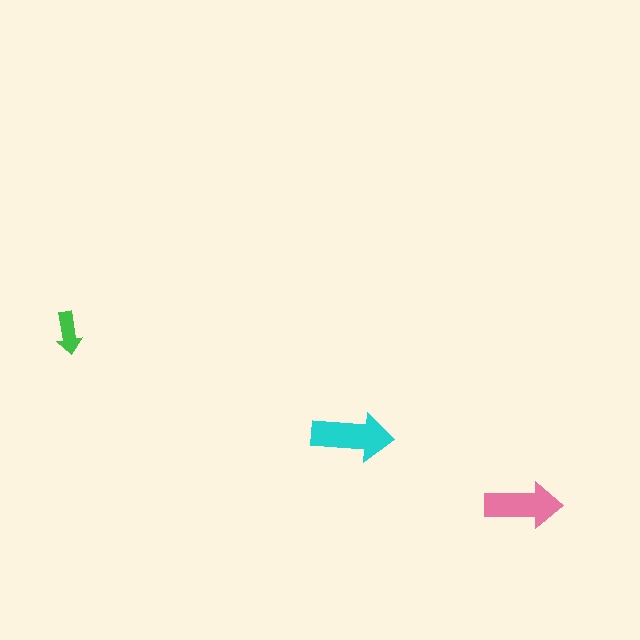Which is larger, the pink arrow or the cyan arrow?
The cyan one.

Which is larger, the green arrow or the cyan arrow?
The cyan one.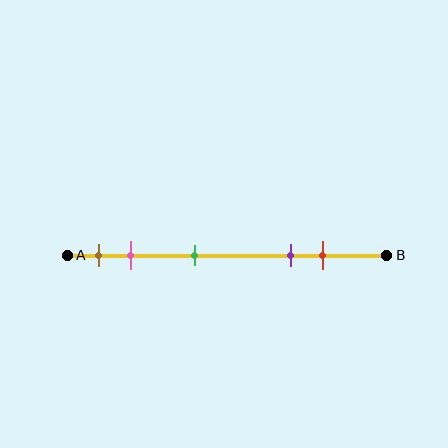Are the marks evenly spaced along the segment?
No, the marks are not evenly spaced.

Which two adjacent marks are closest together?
The brown and pink marks are the closest adjacent pair.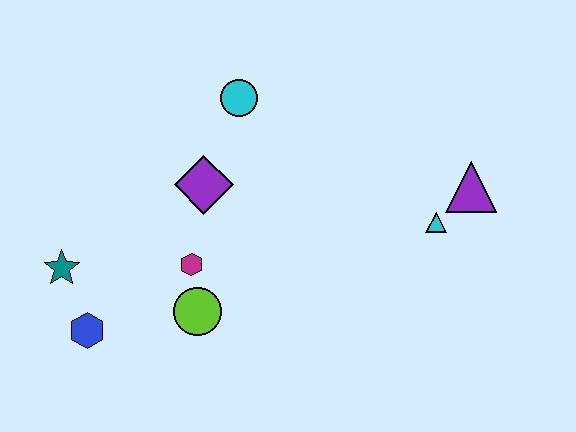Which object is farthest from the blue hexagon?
The purple triangle is farthest from the blue hexagon.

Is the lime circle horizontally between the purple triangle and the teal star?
Yes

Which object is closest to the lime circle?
The magenta hexagon is closest to the lime circle.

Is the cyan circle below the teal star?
No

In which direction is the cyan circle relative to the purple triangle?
The cyan circle is to the left of the purple triangle.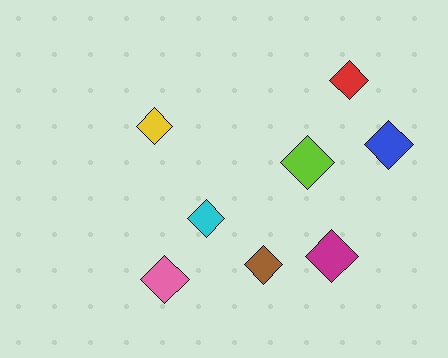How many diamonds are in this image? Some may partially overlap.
There are 8 diamonds.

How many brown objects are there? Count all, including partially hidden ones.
There is 1 brown object.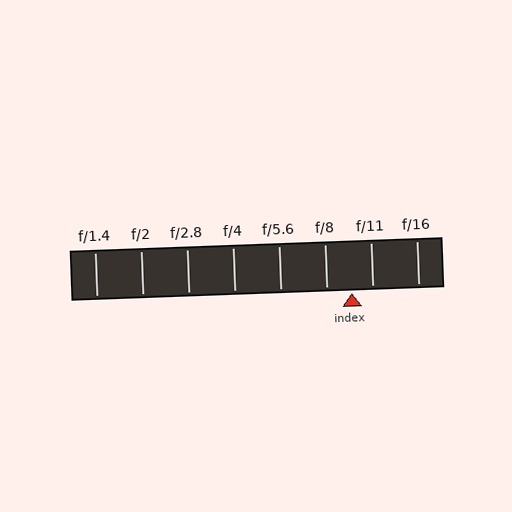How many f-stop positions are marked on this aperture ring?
There are 8 f-stop positions marked.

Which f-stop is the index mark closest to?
The index mark is closest to f/11.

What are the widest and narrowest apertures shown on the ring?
The widest aperture shown is f/1.4 and the narrowest is f/16.